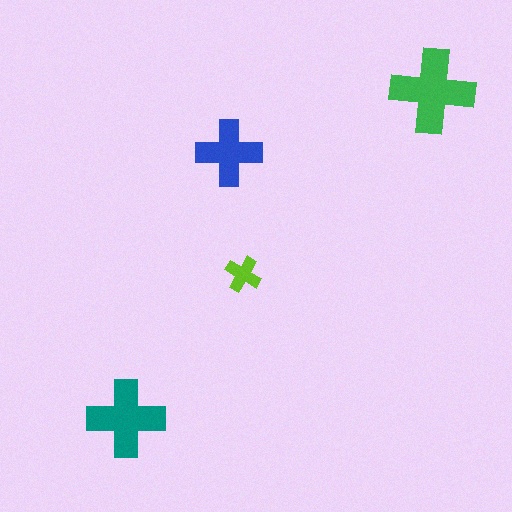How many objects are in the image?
There are 4 objects in the image.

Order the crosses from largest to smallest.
the green one, the teal one, the blue one, the lime one.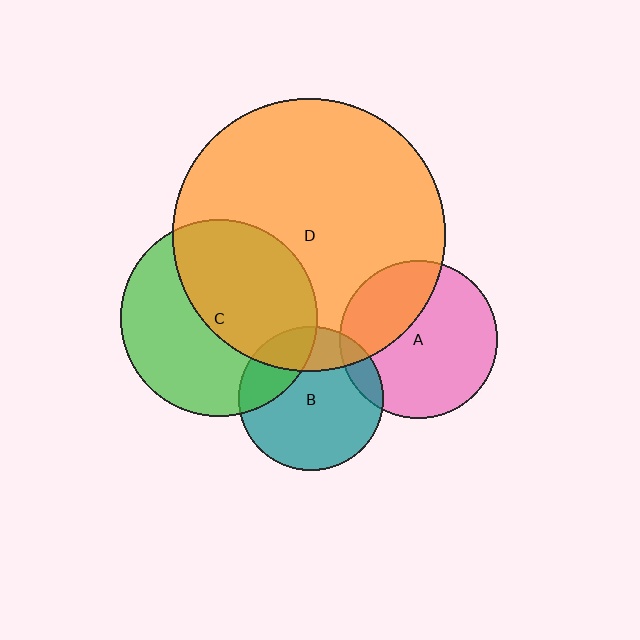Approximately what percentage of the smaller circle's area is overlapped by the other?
Approximately 25%.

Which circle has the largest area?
Circle D (orange).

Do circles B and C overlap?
Yes.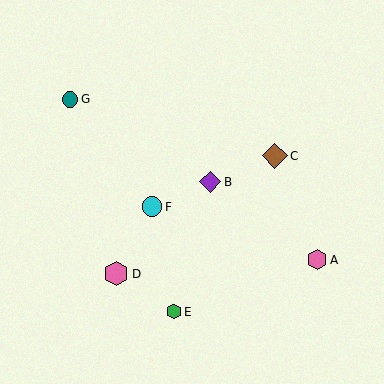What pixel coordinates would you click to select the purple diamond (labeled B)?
Click at (210, 182) to select the purple diamond B.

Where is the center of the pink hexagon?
The center of the pink hexagon is at (116, 274).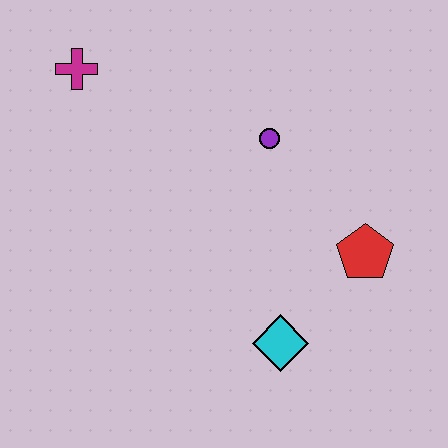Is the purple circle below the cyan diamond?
No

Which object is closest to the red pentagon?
The cyan diamond is closest to the red pentagon.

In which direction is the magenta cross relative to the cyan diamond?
The magenta cross is above the cyan diamond.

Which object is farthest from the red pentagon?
The magenta cross is farthest from the red pentagon.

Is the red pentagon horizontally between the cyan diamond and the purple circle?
No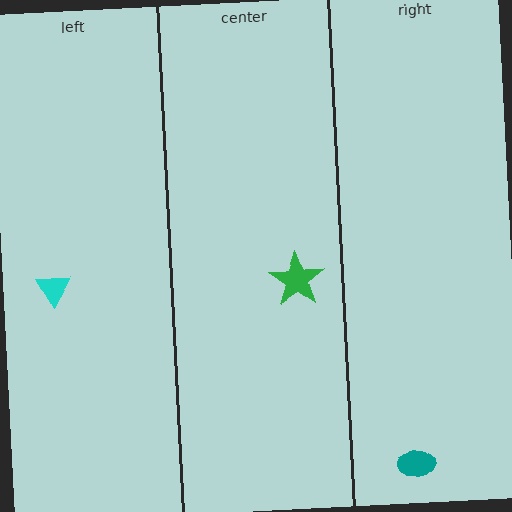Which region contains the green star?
The center region.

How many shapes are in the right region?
1.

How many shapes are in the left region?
1.